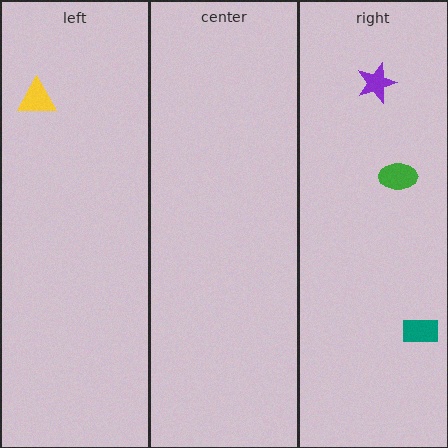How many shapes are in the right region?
3.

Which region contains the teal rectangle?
The right region.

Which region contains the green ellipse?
The right region.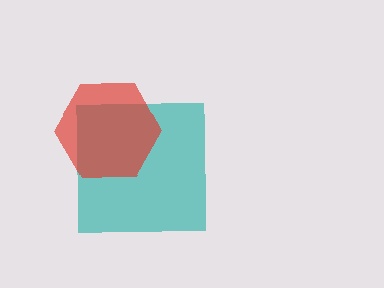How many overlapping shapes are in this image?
There are 2 overlapping shapes in the image.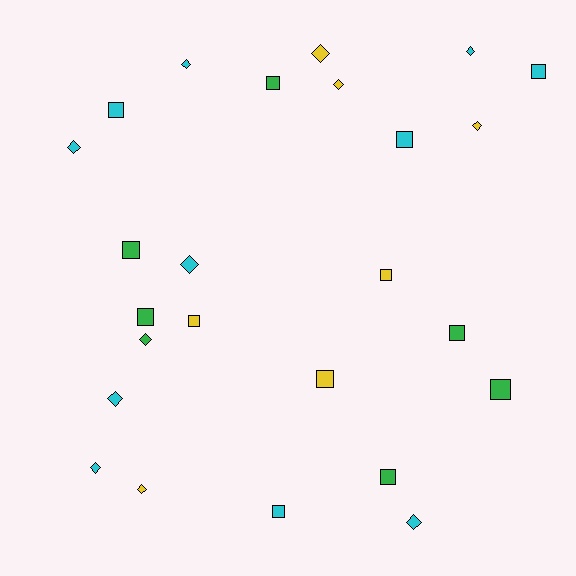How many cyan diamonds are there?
There are 7 cyan diamonds.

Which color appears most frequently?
Cyan, with 11 objects.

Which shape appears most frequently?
Square, with 13 objects.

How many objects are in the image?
There are 25 objects.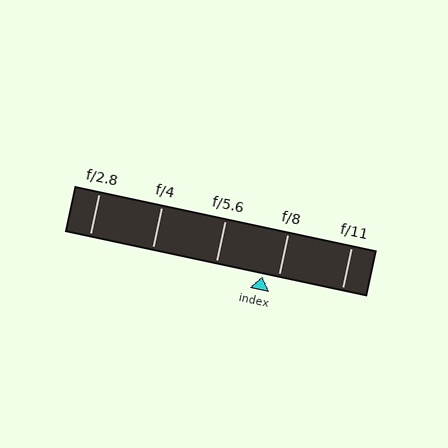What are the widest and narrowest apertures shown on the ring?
The widest aperture shown is f/2.8 and the narrowest is f/11.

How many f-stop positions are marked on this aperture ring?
There are 5 f-stop positions marked.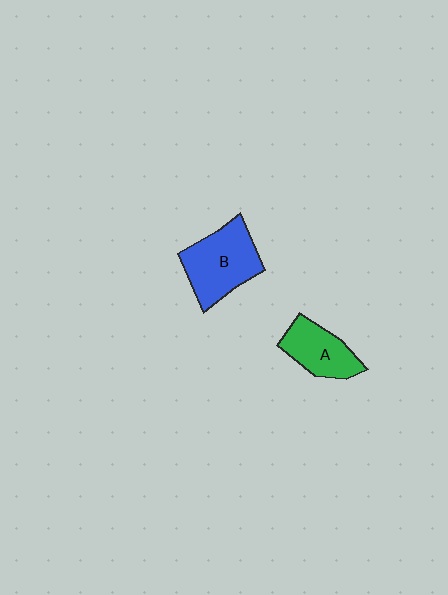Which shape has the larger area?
Shape B (blue).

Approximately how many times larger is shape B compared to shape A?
Approximately 1.4 times.